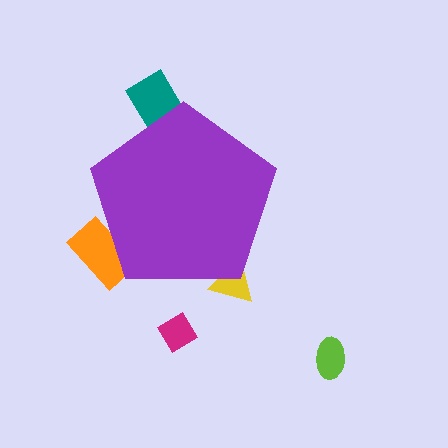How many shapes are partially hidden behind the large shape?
3 shapes are partially hidden.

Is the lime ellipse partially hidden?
No, the lime ellipse is fully visible.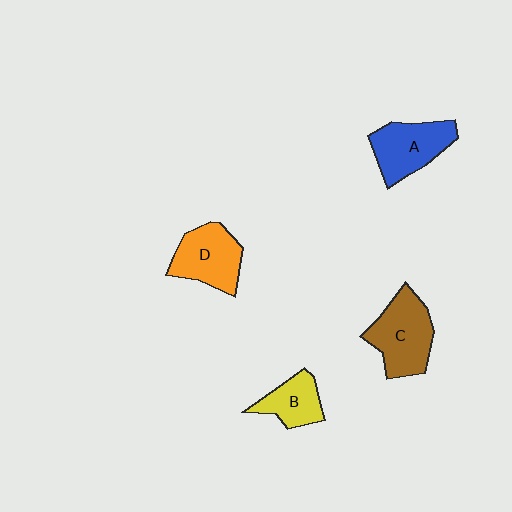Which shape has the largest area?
Shape C (brown).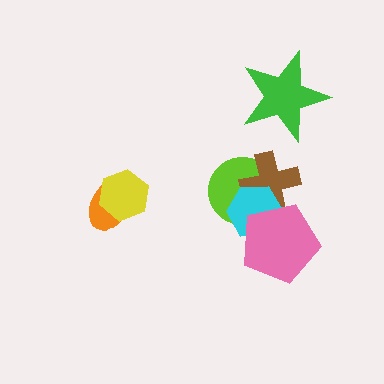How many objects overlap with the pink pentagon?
3 objects overlap with the pink pentagon.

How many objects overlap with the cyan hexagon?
3 objects overlap with the cyan hexagon.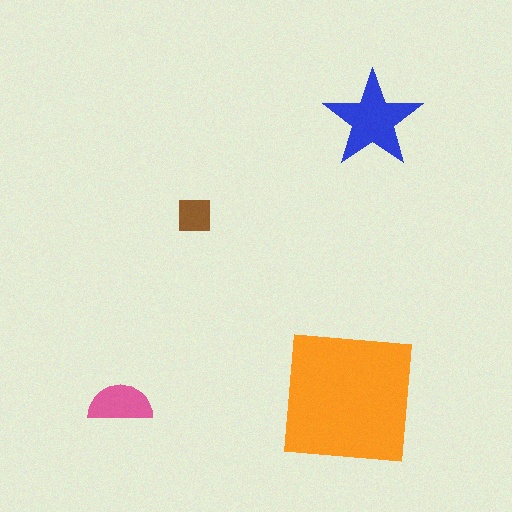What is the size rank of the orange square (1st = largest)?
1st.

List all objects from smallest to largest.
The brown square, the pink semicircle, the blue star, the orange square.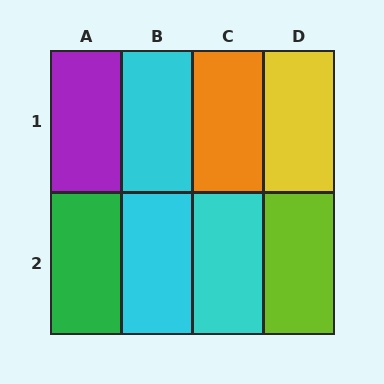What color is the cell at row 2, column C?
Cyan.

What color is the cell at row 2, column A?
Green.